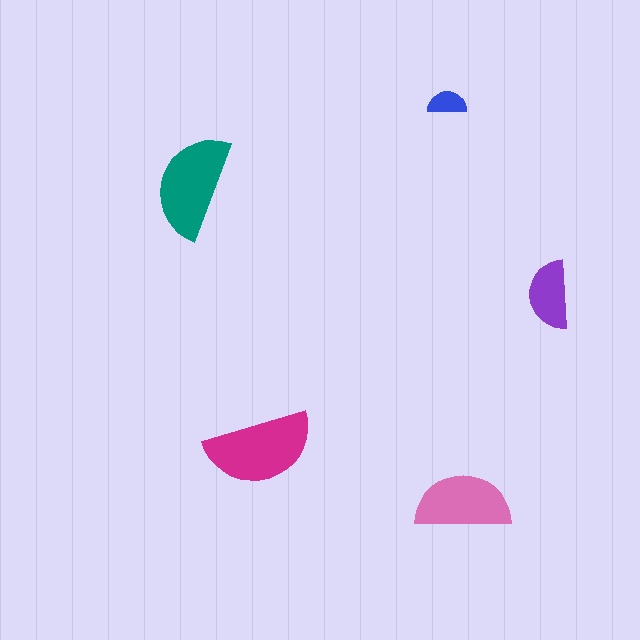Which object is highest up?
The blue semicircle is topmost.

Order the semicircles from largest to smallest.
the magenta one, the teal one, the pink one, the purple one, the blue one.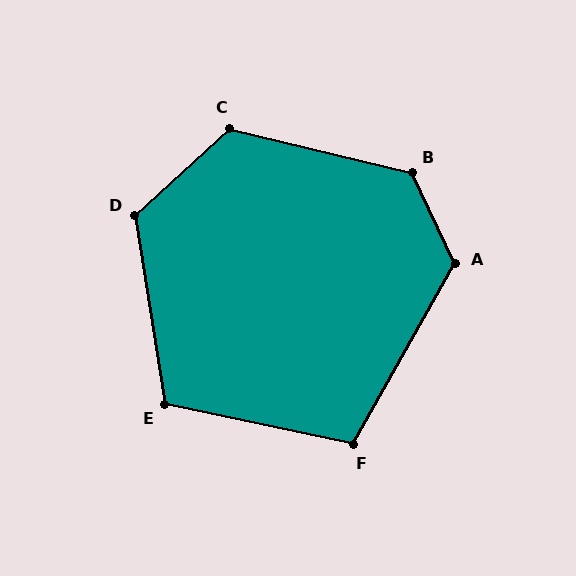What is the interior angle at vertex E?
Approximately 111 degrees (obtuse).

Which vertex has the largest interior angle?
B, at approximately 129 degrees.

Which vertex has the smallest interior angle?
F, at approximately 107 degrees.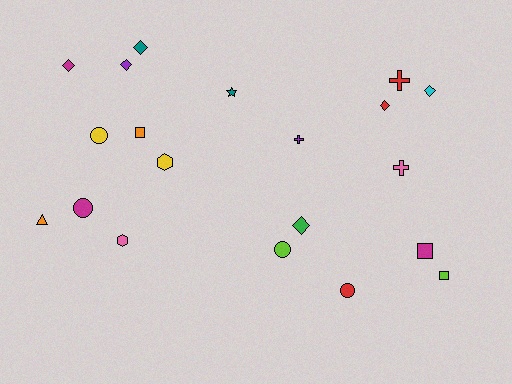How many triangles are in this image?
There is 1 triangle.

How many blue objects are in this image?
There are no blue objects.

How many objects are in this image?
There are 20 objects.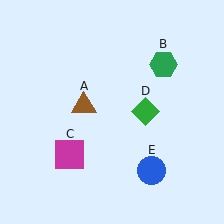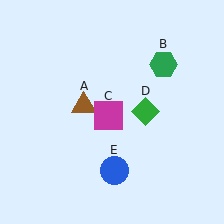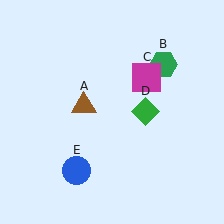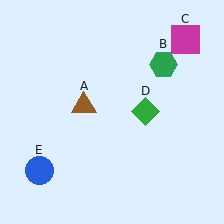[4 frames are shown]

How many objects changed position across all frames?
2 objects changed position: magenta square (object C), blue circle (object E).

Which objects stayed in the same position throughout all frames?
Brown triangle (object A) and green hexagon (object B) and green diamond (object D) remained stationary.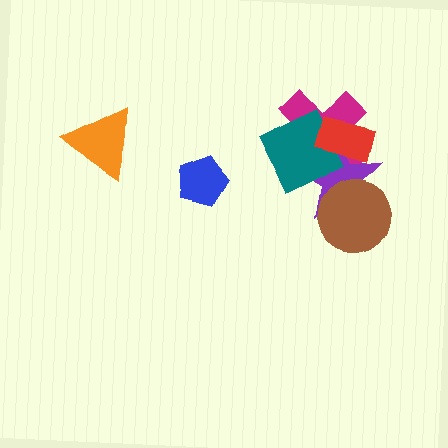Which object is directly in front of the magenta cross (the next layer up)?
The purple star is directly in front of the magenta cross.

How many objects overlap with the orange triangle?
0 objects overlap with the orange triangle.